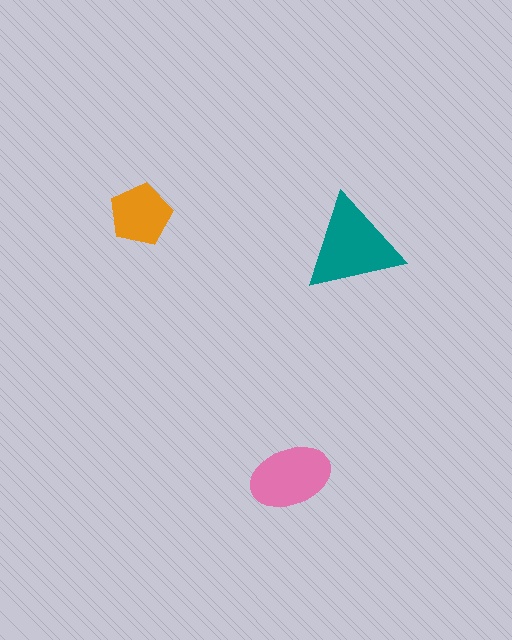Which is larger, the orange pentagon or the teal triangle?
The teal triangle.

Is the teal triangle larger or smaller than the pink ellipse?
Larger.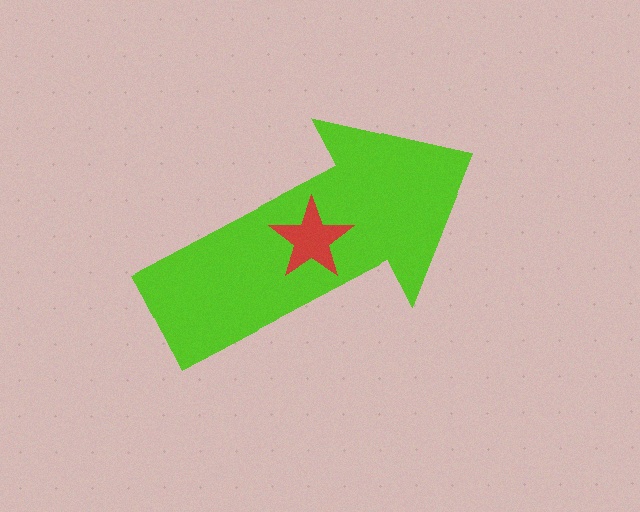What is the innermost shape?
The red star.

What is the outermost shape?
The lime arrow.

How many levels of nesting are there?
2.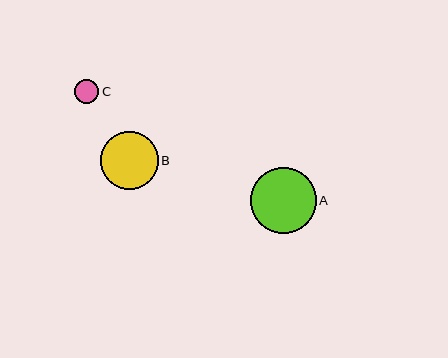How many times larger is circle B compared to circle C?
Circle B is approximately 2.4 times the size of circle C.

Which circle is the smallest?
Circle C is the smallest with a size of approximately 24 pixels.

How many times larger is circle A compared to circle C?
Circle A is approximately 2.7 times the size of circle C.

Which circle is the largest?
Circle A is the largest with a size of approximately 66 pixels.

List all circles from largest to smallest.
From largest to smallest: A, B, C.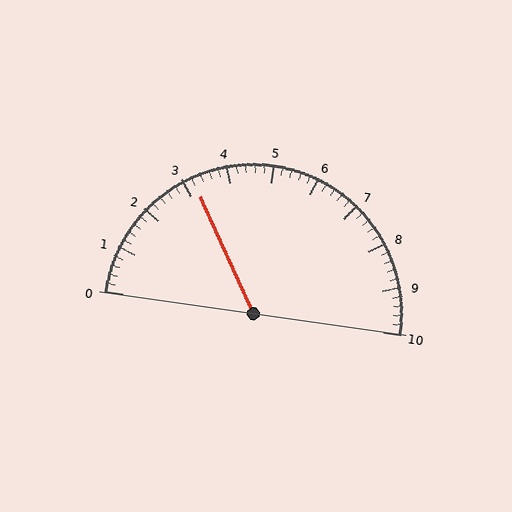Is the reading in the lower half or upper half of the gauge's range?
The reading is in the lower half of the range (0 to 10).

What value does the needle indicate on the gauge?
The needle indicates approximately 3.2.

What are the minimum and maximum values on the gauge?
The gauge ranges from 0 to 10.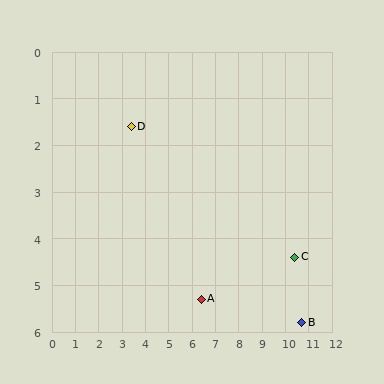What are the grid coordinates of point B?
Point B is at approximately (10.7, 5.8).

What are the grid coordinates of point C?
Point C is at approximately (10.4, 4.4).